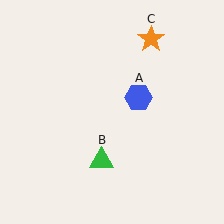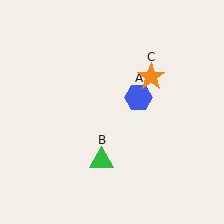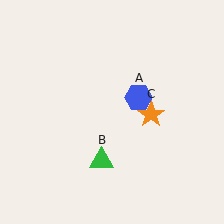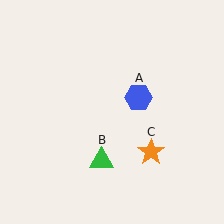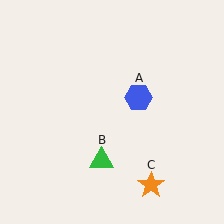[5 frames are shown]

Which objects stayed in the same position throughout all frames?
Blue hexagon (object A) and green triangle (object B) remained stationary.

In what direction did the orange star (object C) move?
The orange star (object C) moved down.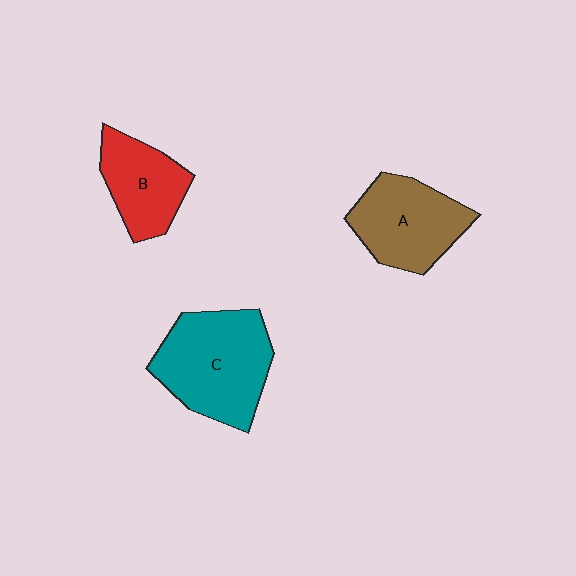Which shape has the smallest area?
Shape B (red).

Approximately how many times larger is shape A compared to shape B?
Approximately 1.3 times.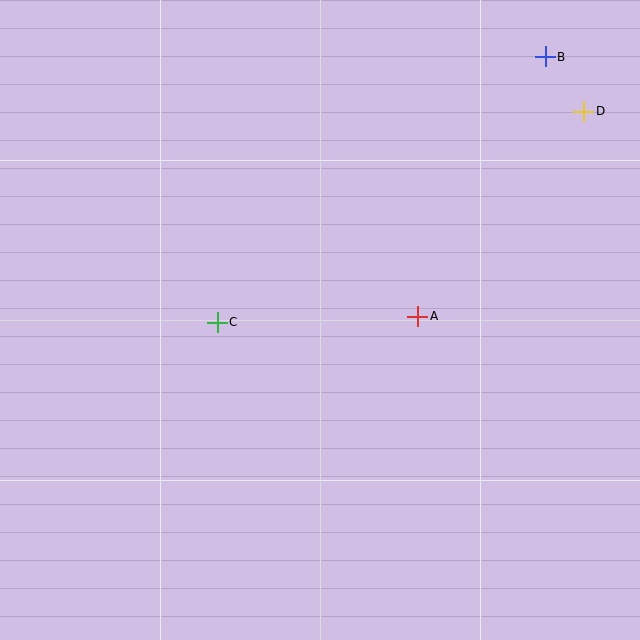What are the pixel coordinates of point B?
Point B is at (545, 57).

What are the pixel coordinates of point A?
Point A is at (418, 316).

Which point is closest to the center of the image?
Point A at (418, 316) is closest to the center.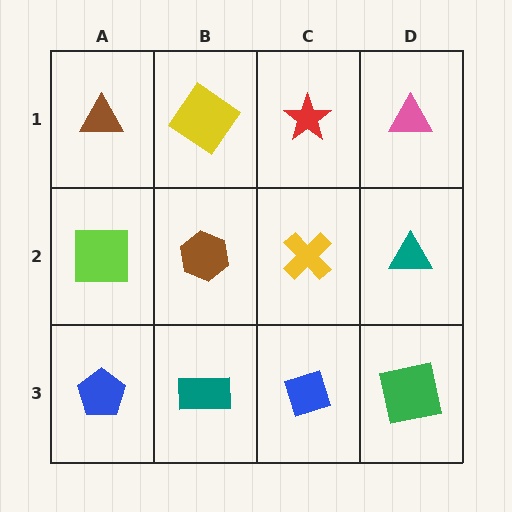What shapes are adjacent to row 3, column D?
A teal triangle (row 2, column D), a blue diamond (row 3, column C).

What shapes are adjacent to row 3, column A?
A lime square (row 2, column A), a teal rectangle (row 3, column B).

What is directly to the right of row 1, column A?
A yellow diamond.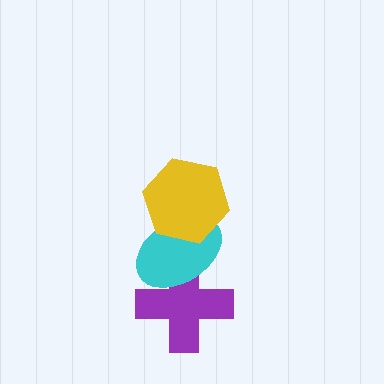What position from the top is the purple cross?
The purple cross is 3rd from the top.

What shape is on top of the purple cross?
The cyan ellipse is on top of the purple cross.